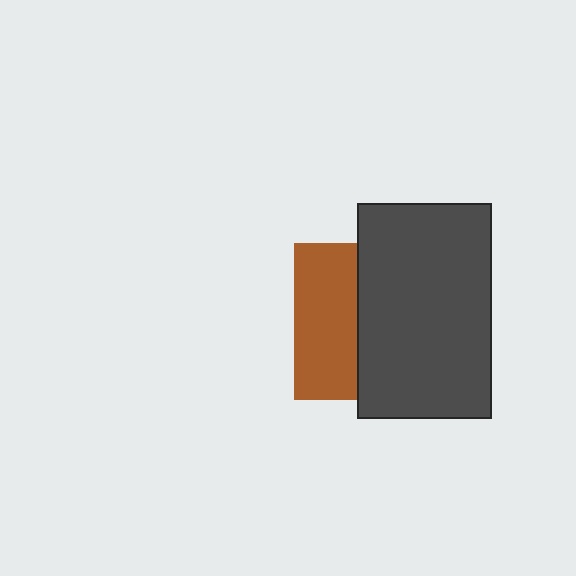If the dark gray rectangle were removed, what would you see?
You would see the complete brown square.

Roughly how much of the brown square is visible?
A small part of it is visible (roughly 41%).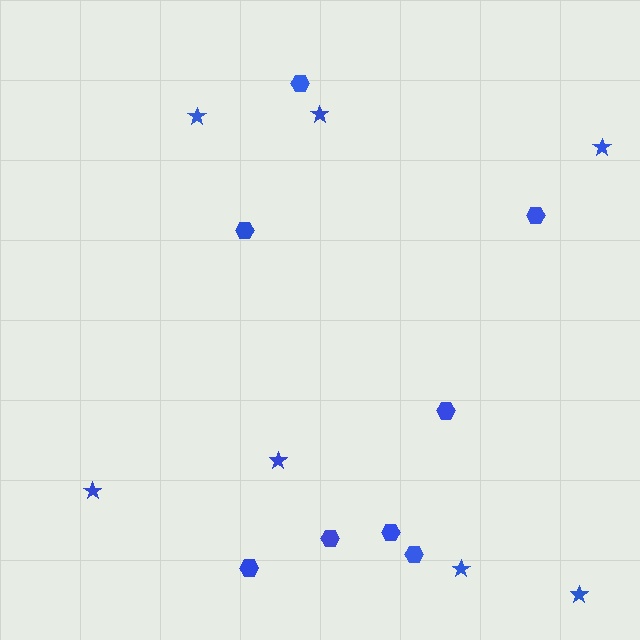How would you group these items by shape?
There are 2 groups: one group of stars (7) and one group of hexagons (8).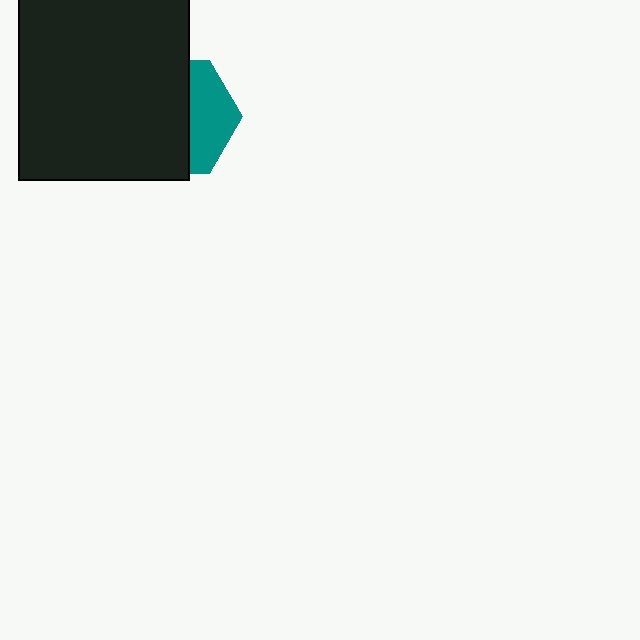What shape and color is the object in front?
The object in front is a black rectangle.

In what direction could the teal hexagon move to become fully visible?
The teal hexagon could move right. That would shift it out from behind the black rectangle entirely.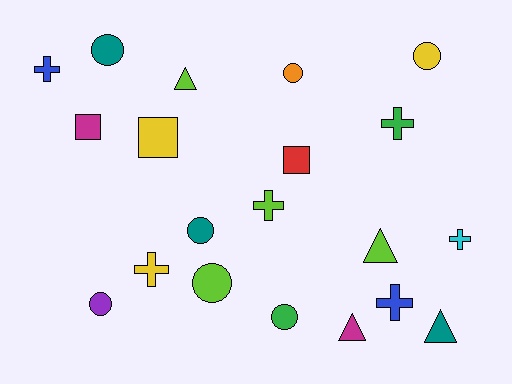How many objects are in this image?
There are 20 objects.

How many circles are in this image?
There are 7 circles.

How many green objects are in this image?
There are 2 green objects.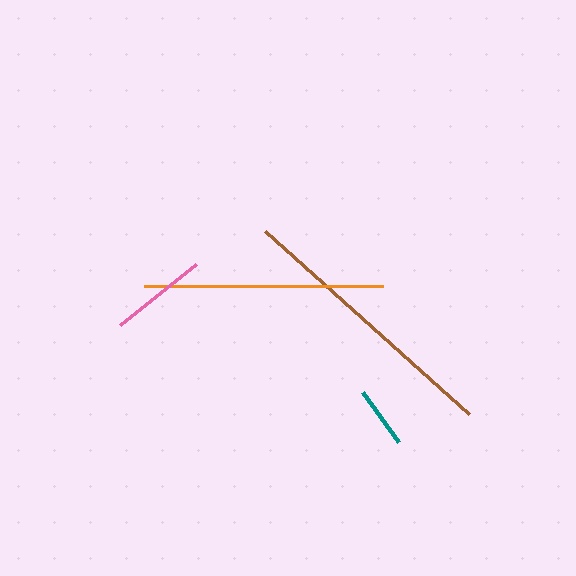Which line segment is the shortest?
The teal line is the shortest at approximately 62 pixels.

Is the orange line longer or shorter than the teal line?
The orange line is longer than the teal line.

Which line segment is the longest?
The brown line is the longest at approximately 273 pixels.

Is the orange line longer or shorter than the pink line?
The orange line is longer than the pink line.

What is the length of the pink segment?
The pink segment is approximately 97 pixels long.